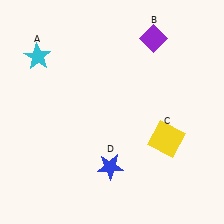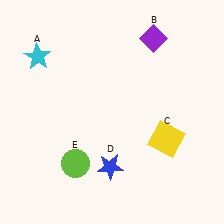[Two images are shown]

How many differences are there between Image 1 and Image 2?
There is 1 difference between the two images.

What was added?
A lime circle (E) was added in Image 2.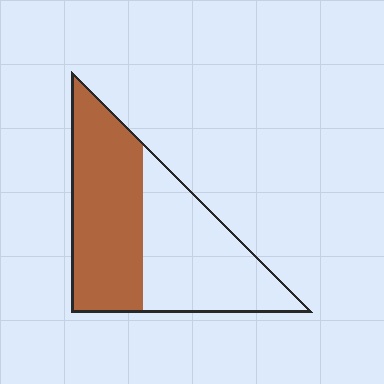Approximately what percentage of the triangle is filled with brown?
Approximately 50%.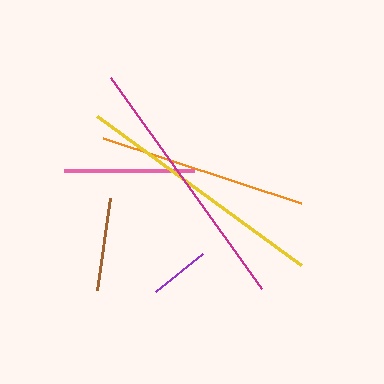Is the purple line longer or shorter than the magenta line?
The magenta line is longer than the purple line.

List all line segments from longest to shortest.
From longest to shortest: magenta, yellow, orange, pink, brown, purple.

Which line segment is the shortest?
The purple line is the shortest at approximately 60 pixels.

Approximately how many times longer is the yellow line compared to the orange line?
The yellow line is approximately 1.2 times the length of the orange line.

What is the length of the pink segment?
The pink segment is approximately 130 pixels long.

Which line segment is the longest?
The magenta line is the longest at approximately 260 pixels.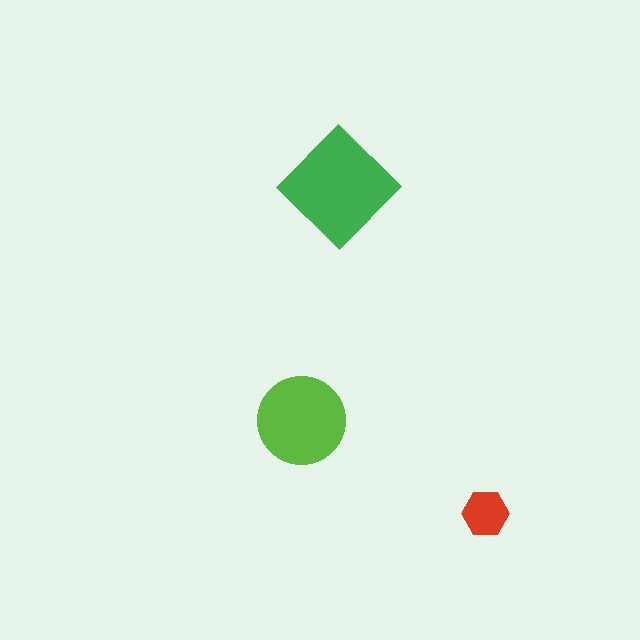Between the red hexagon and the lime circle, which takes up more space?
The lime circle.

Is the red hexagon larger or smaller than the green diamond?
Smaller.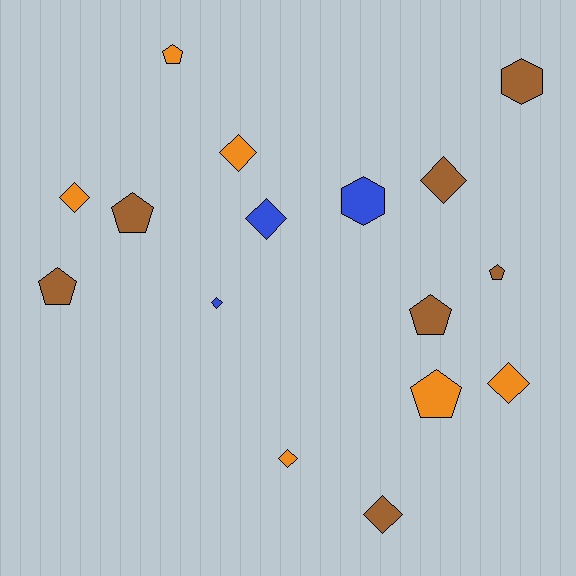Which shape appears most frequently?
Diamond, with 8 objects.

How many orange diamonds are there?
There are 4 orange diamonds.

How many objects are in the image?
There are 16 objects.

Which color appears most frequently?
Brown, with 7 objects.